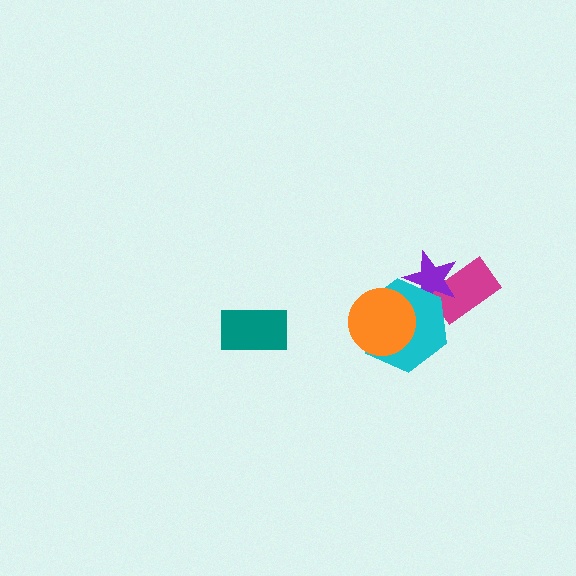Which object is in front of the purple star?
The cyan hexagon is in front of the purple star.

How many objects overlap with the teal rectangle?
0 objects overlap with the teal rectangle.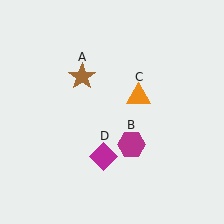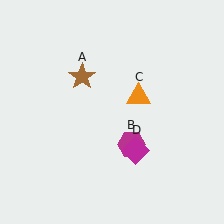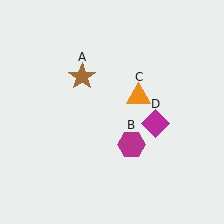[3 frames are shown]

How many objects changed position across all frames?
1 object changed position: magenta diamond (object D).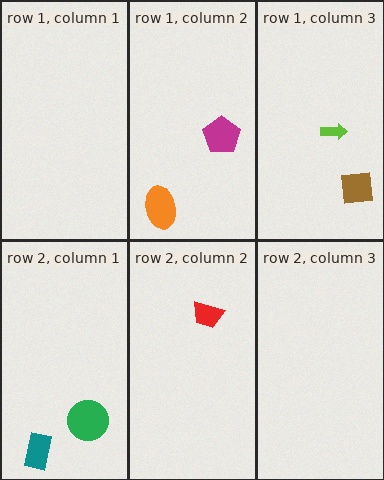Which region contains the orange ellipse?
The row 1, column 2 region.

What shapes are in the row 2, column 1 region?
The green circle, the teal rectangle.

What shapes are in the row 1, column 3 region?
The lime arrow, the brown square.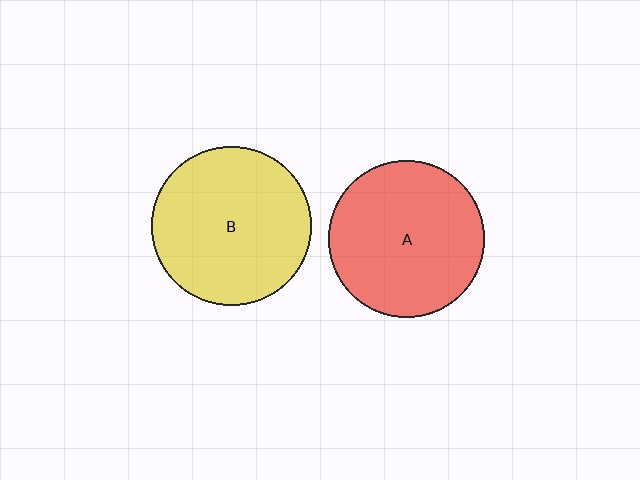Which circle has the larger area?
Circle B (yellow).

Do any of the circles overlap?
No, none of the circles overlap.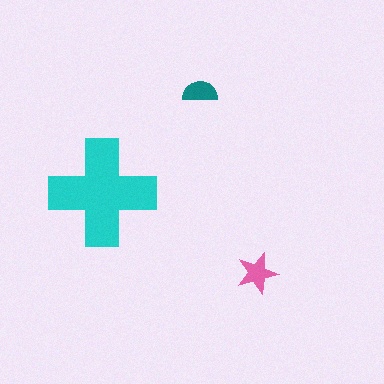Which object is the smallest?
The teal semicircle.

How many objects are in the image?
There are 3 objects in the image.